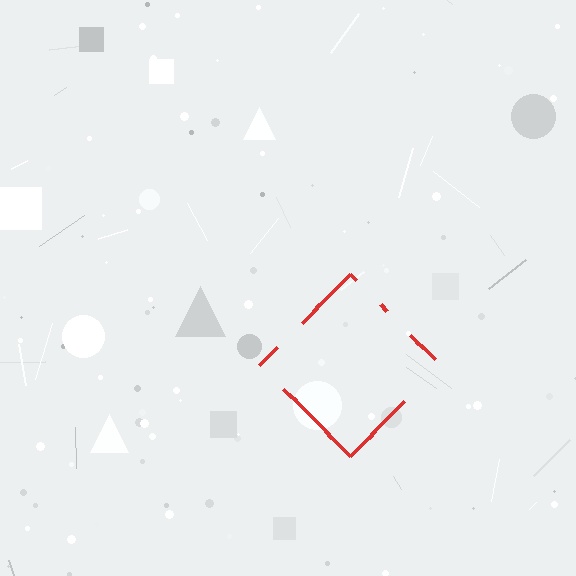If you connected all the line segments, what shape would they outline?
They would outline a diamond.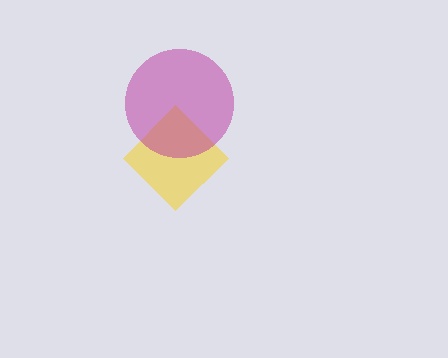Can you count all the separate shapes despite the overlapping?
Yes, there are 2 separate shapes.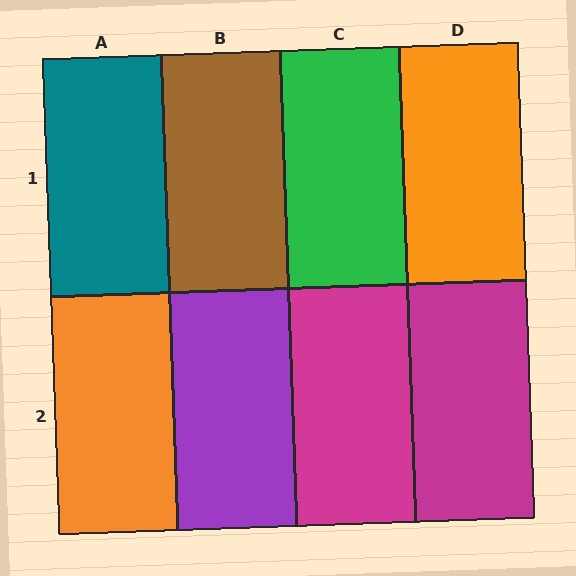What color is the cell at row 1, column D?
Orange.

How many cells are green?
1 cell is green.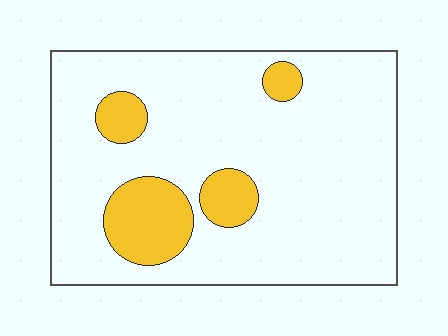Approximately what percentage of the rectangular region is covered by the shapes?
Approximately 15%.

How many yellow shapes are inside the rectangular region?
4.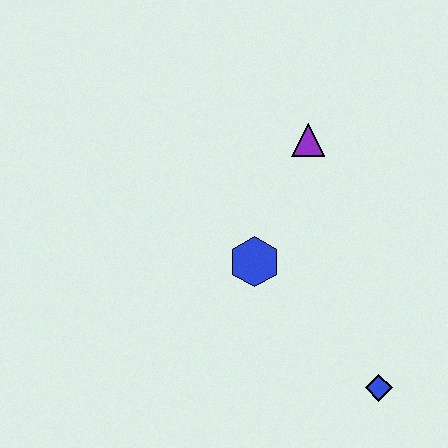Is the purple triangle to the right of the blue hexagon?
Yes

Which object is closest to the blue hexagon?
The purple triangle is closest to the blue hexagon.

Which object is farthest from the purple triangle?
The blue diamond is farthest from the purple triangle.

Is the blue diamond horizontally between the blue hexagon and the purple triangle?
No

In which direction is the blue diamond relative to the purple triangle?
The blue diamond is below the purple triangle.